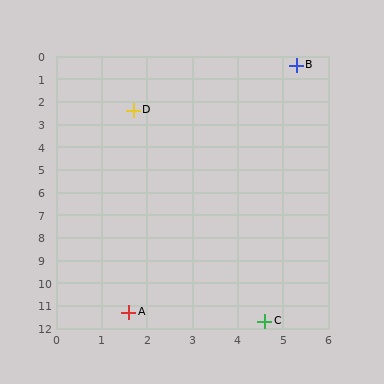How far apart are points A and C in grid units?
Points A and C are about 3.0 grid units apart.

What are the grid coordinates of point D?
Point D is at approximately (1.7, 2.4).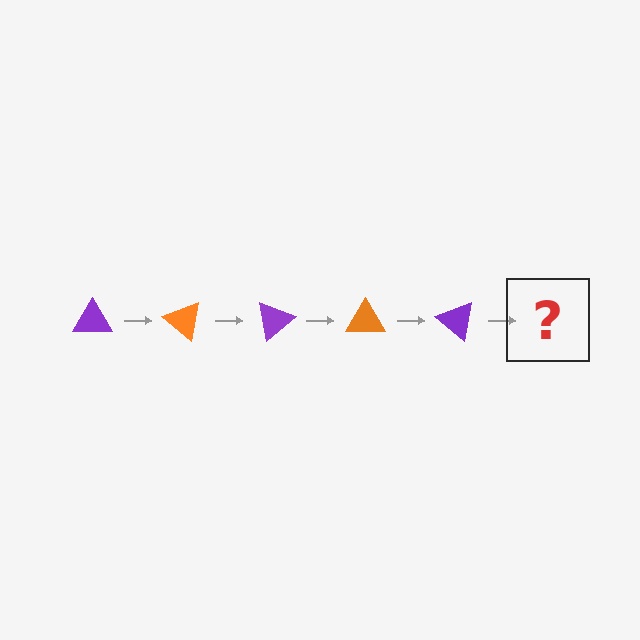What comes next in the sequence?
The next element should be an orange triangle, rotated 200 degrees from the start.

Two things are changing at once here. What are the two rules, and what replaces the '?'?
The two rules are that it rotates 40 degrees each step and the color cycles through purple and orange. The '?' should be an orange triangle, rotated 200 degrees from the start.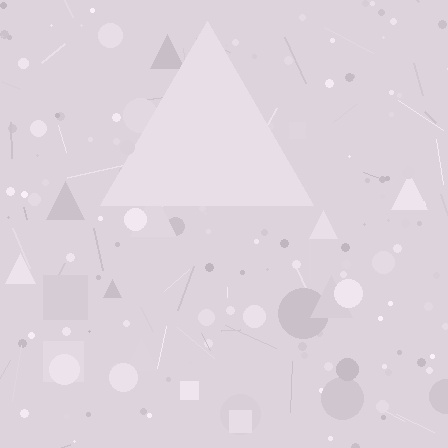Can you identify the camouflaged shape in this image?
The camouflaged shape is a triangle.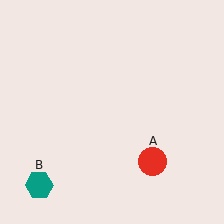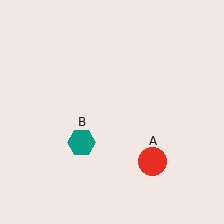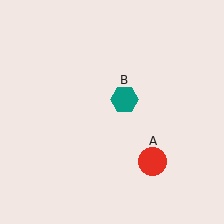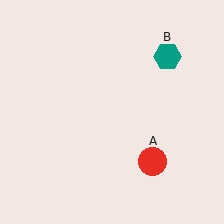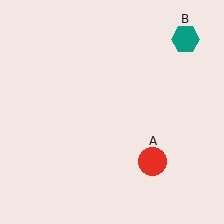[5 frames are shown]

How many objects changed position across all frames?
1 object changed position: teal hexagon (object B).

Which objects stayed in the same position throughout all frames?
Red circle (object A) remained stationary.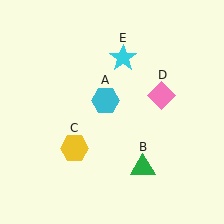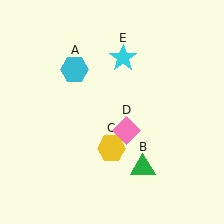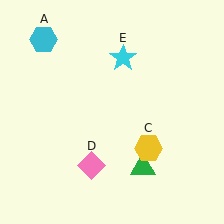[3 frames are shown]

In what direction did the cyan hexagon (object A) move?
The cyan hexagon (object A) moved up and to the left.